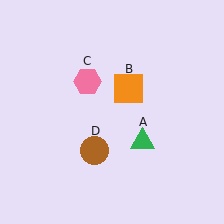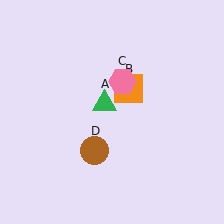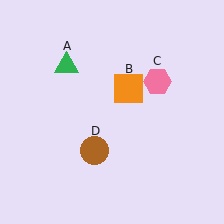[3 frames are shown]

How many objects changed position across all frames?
2 objects changed position: green triangle (object A), pink hexagon (object C).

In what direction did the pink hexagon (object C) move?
The pink hexagon (object C) moved right.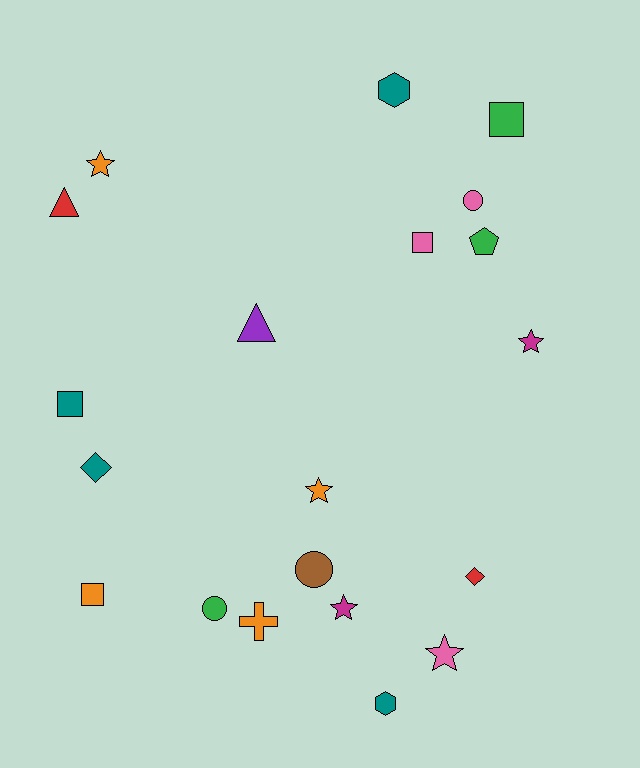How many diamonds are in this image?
There are 2 diamonds.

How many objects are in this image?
There are 20 objects.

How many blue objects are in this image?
There are no blue objects.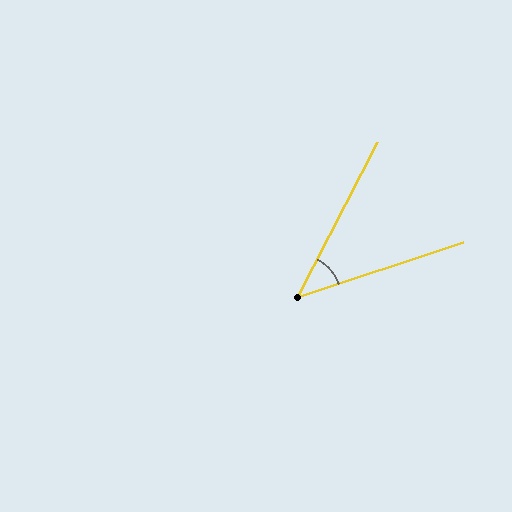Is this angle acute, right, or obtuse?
It is acute.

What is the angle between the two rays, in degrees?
Approximately 44 degrees.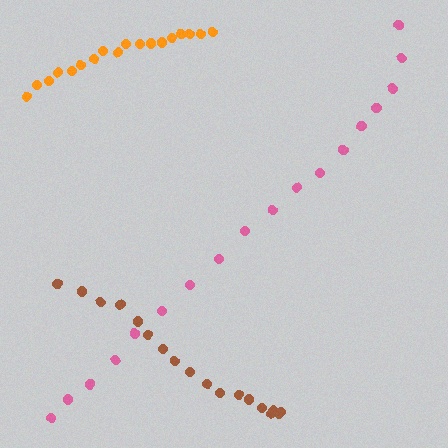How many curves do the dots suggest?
There are 3 distinct paths.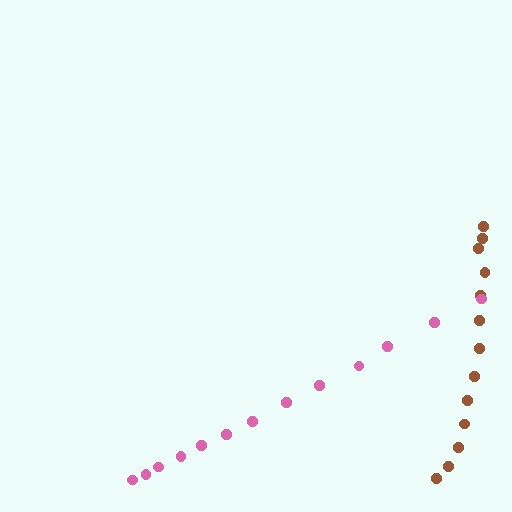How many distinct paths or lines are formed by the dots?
There are 2 distinct paths.